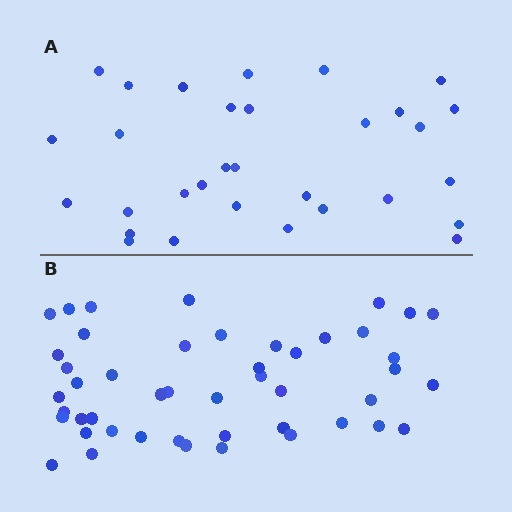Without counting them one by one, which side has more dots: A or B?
Region B (the bottom region) has more dots.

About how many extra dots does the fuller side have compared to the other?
Region B has approximately 15 more dots than region A.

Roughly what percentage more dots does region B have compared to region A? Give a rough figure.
About 50% more.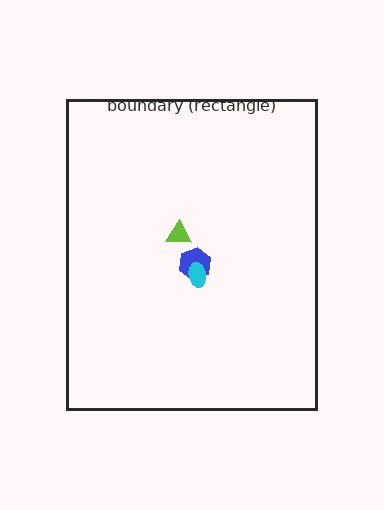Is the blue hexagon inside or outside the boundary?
Inside.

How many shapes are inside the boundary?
3 inside, 0 outside.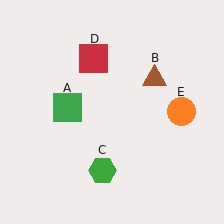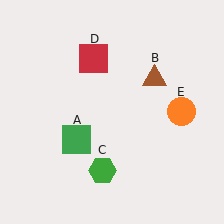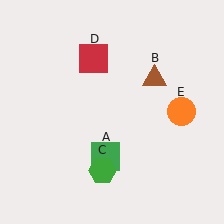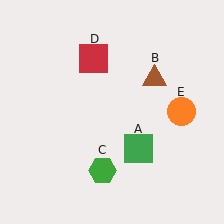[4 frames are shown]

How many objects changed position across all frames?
1 object changed position: green square (object A).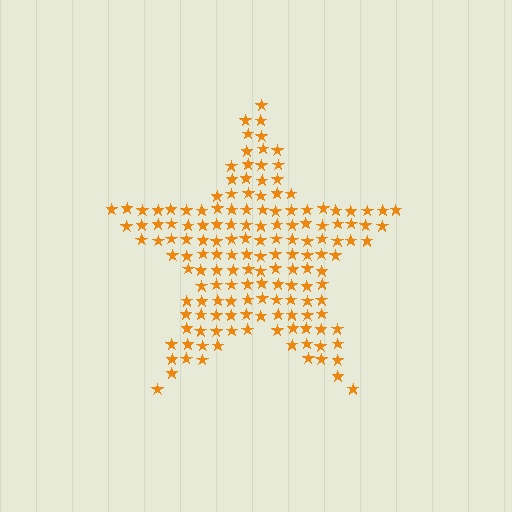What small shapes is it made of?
It is made of small stars.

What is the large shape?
The large shape is a star.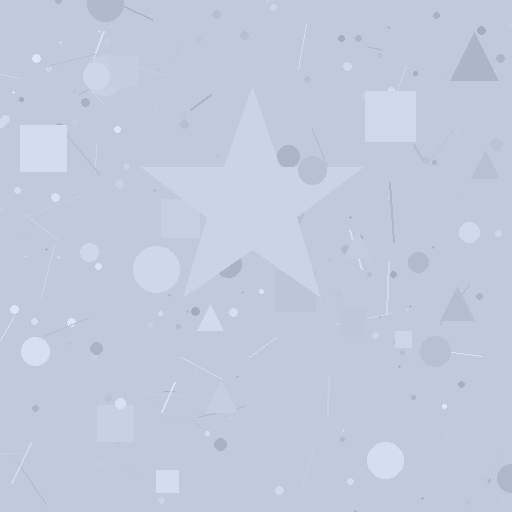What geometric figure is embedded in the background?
A star is embedded in the background.